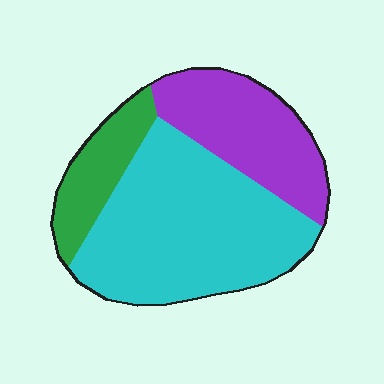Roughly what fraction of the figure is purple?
Purple covers 29% of the figure.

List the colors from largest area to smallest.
From largest to smallest: cyan, purple, green.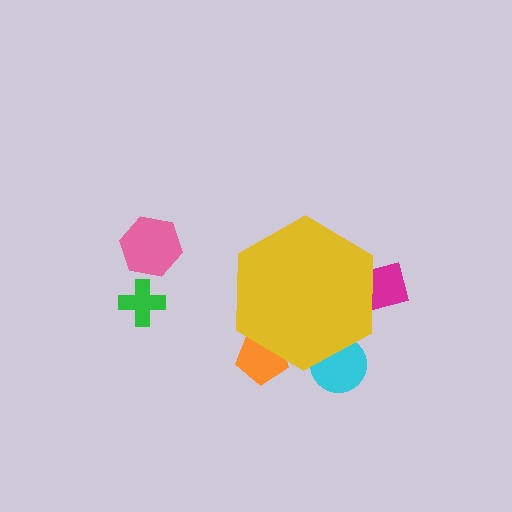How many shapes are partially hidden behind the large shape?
3 shapes are partially hidden.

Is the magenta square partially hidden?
Yes, the magenta square is partially hidden behind the yellow hexagon.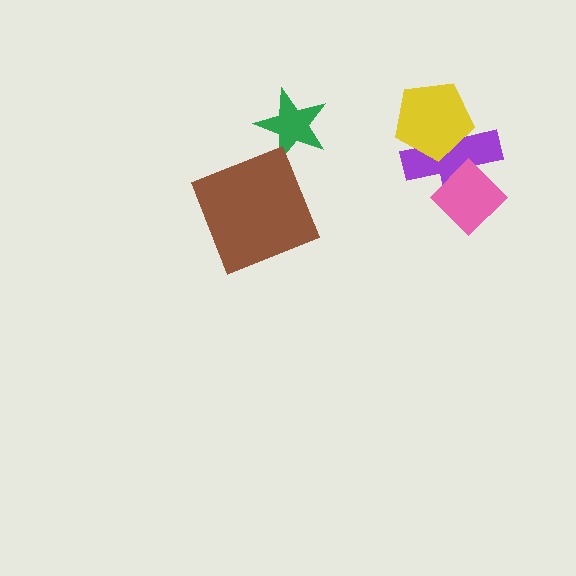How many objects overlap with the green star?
0 objects overlap with the green star.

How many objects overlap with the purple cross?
2 objects overlap with the purple cross.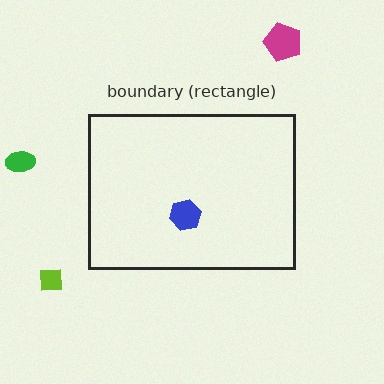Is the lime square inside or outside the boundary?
Outside.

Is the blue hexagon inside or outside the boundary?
Inside.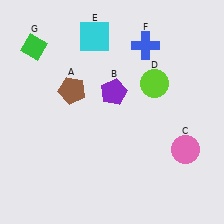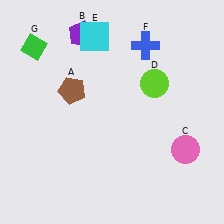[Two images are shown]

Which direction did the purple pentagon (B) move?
The purple pentagon (B) moved up.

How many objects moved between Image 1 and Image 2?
1 object moved between the two images.